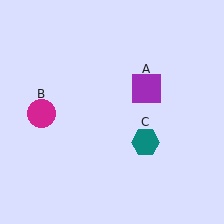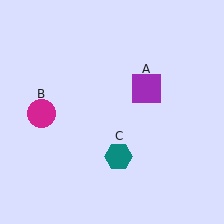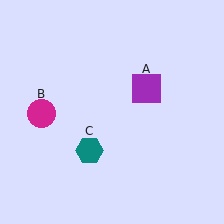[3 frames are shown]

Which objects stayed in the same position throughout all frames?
Purple square (object A) and magenta circle (object B) remained stationary.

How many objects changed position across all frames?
1 object changed position: teal hexagon (object C).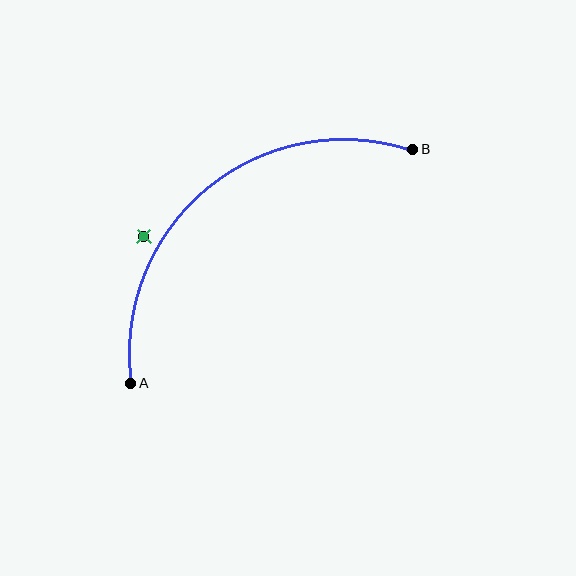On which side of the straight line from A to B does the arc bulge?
The arc bulges above and to the left of the straight line connecting A and B.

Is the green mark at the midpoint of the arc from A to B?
No — the green mark does not lie on the arc at all. It sits slightly outside the curve.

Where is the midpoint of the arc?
The arc midpoint is the point on the curve farthest from the straight line joining A and B. It sits above and to the left of that line.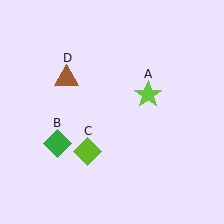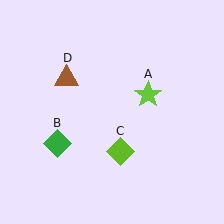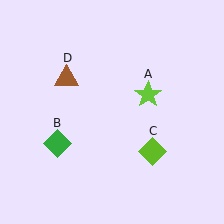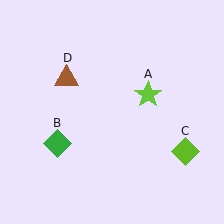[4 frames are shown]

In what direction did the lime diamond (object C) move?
The lime diamond (object C) moved right.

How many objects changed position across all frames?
1 object changed position: lime diamond (object C).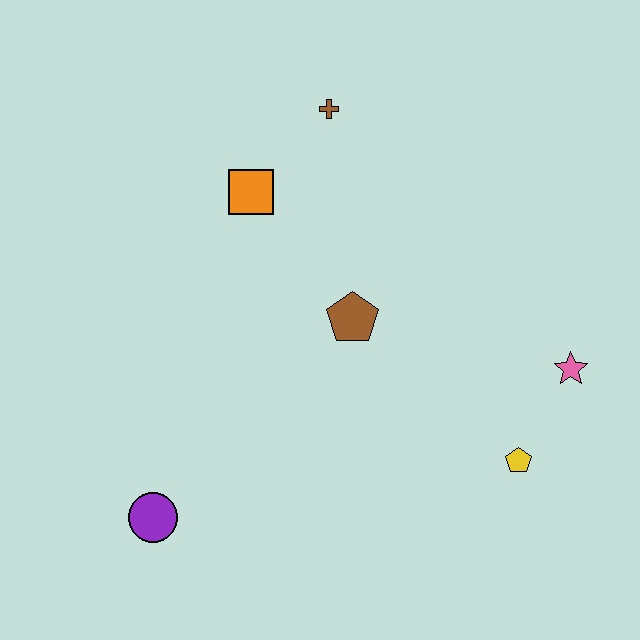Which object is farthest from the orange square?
The yellow pentagon is farthest from the orange square.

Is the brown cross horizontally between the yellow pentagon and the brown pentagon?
No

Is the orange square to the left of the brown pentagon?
Yes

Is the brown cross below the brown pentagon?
No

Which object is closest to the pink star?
The yellow pentagon is closest to the pink star.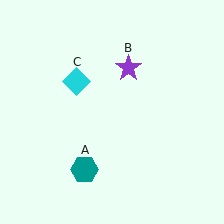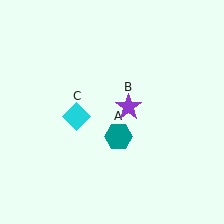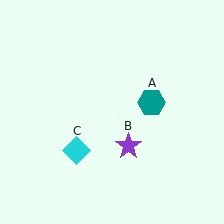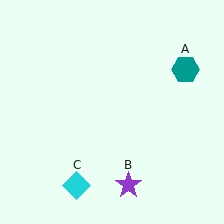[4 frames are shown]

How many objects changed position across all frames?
3 objects changed position: teal hexagon (object A), purple star (object B), cyan diamond (object C).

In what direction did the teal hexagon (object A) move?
The teal hexagon (object A) moved up and to the right.